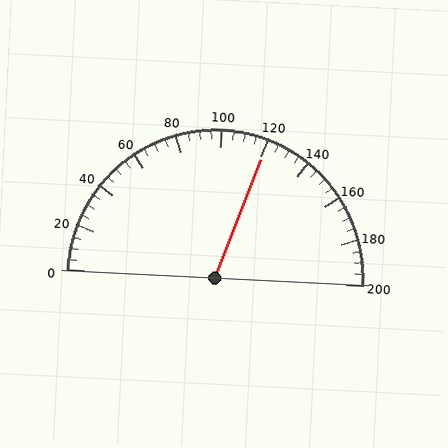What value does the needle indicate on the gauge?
The needle indicates approximately 120.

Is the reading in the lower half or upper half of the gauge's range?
The reading is in the upper half of the range (0 to 200).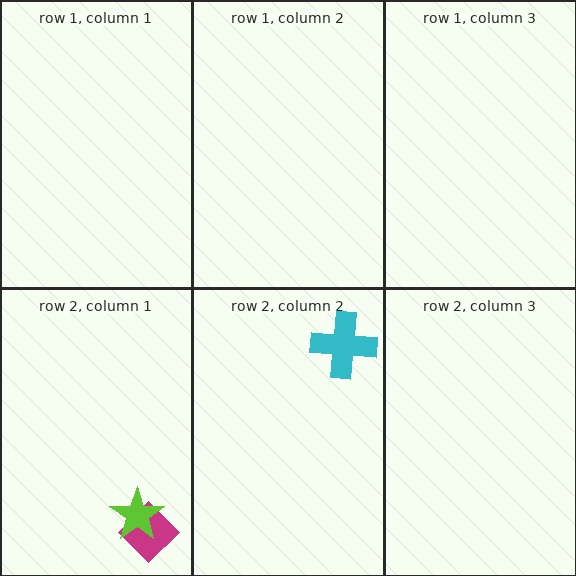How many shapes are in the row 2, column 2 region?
1.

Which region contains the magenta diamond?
The row 2, column 1 region.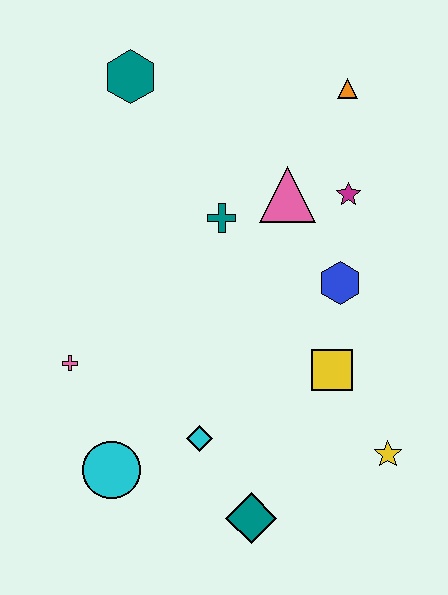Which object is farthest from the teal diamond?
The teal hexagon is farthest from the teal diamond.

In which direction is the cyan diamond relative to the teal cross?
The cyan diamond is below the teal cross.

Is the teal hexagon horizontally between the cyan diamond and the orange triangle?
No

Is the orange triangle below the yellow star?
No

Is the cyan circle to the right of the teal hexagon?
No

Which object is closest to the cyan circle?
The cyan diamond is closest to the cyan circle.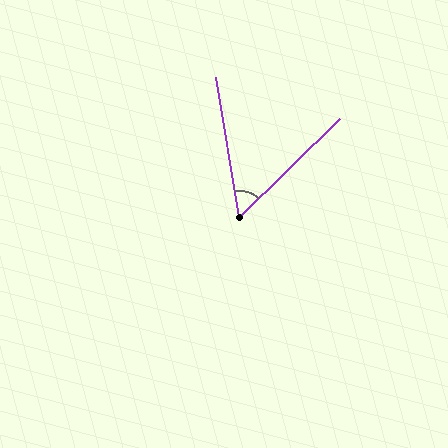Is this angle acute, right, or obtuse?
It is acute.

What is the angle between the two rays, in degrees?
Approximately 55 degrees.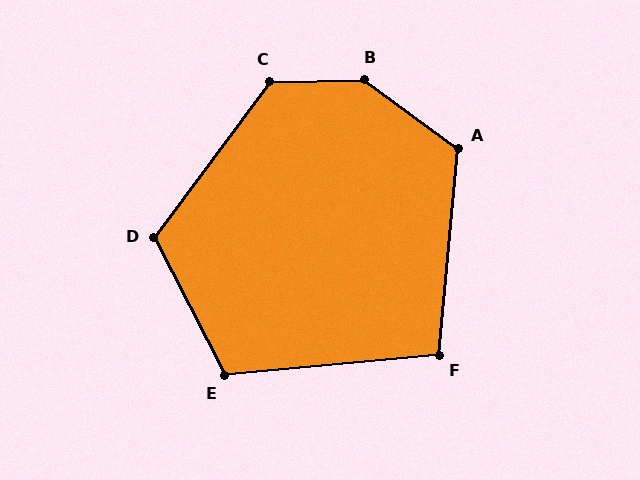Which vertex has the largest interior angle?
B, at approximately 143 degrees.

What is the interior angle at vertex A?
Approximately 121 degrees (obtuse).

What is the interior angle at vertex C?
Approximately 128 degrees (obtuse).